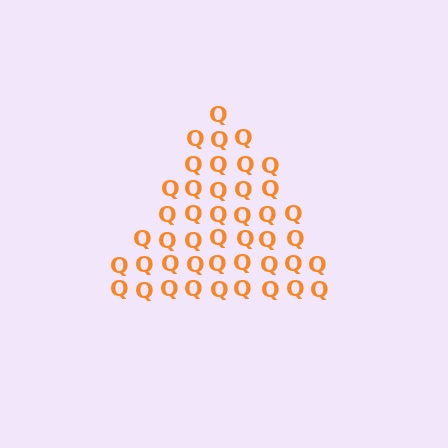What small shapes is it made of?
It is made of small letter Q's.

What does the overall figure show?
The overall figure shows a triangle.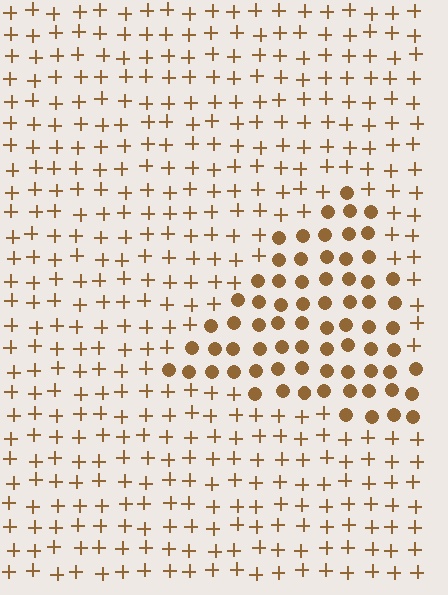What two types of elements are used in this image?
The image uses circles inside the triangle region and plus signs outside it.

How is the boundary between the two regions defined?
The boundary is defined by a change in element shape: circles inside vs. plus signs outside. All elements share the same color and spacing.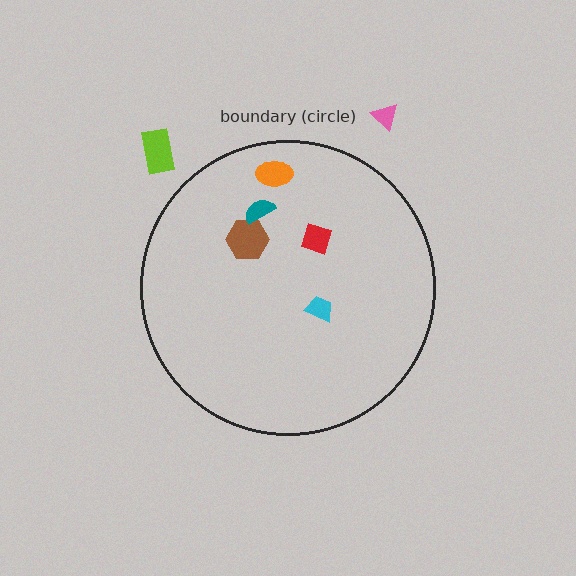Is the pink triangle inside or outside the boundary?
Outside.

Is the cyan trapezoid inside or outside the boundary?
Inside.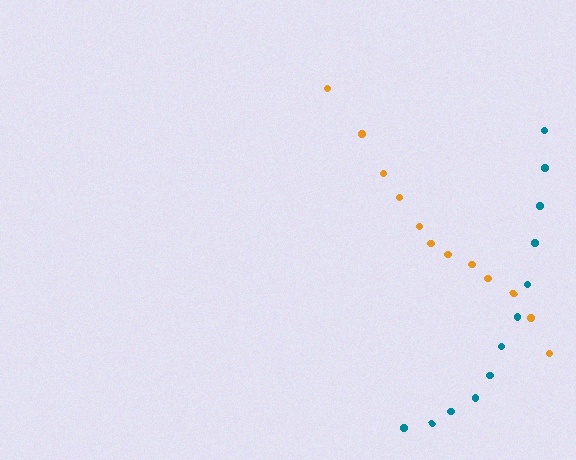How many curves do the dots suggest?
There are 2 distinct paths.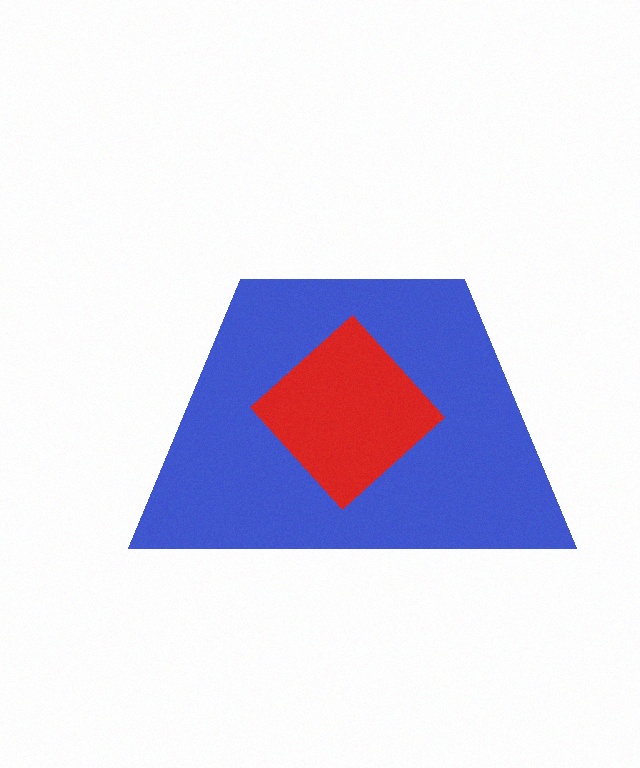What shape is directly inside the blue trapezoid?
The red diamond.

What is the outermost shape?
The blue trapezoid.